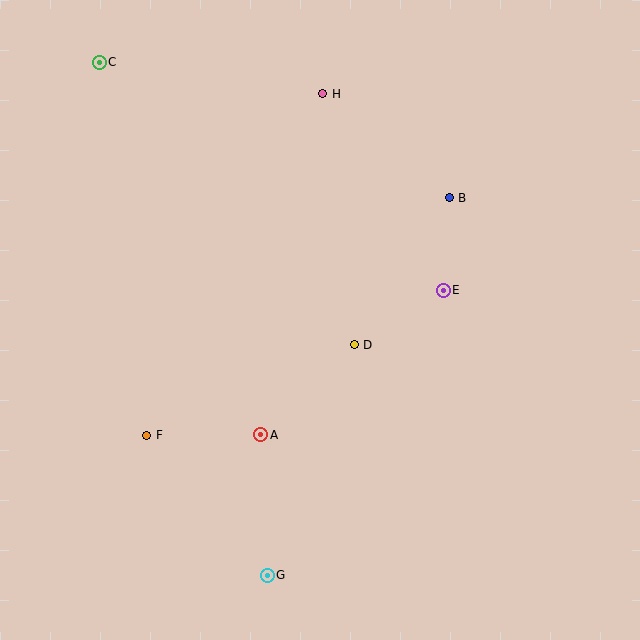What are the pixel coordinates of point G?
Point G is at (267, 575).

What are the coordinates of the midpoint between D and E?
The midpoint between D and E is at (399, 318).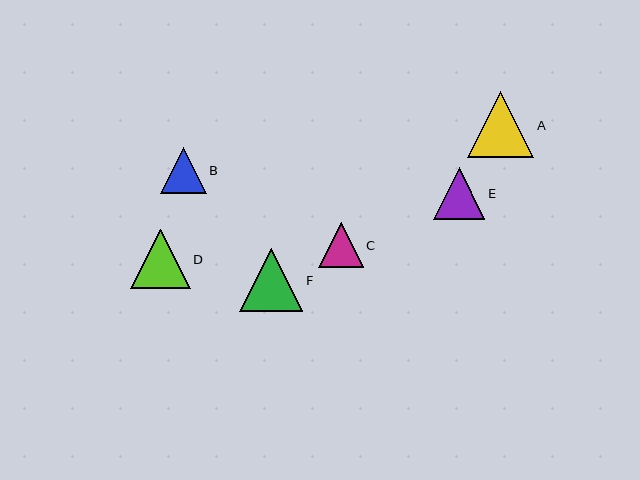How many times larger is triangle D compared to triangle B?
Triangle D is approximately 1.3 times the size of triangle B.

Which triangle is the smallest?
Triangle C is the smallest with a size of approximately 45 pixels.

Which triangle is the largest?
Triangle A is the largest with a size of approximately 66 pixels.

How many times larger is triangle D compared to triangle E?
Triangle D is approximately 1.2 times the size of triangle E.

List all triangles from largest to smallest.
From largest to smallest: A, F, D, E, B, C.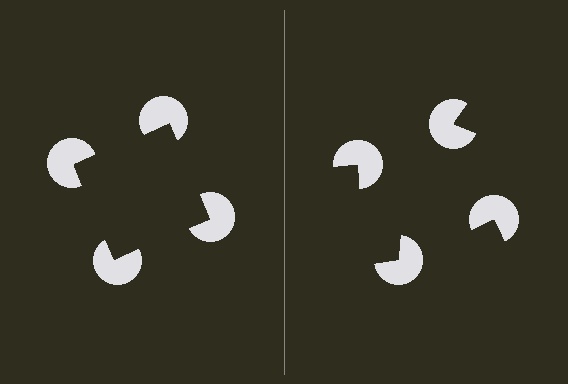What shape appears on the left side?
An illusory square.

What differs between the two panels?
The pac-man discs are positioned identically on both sides; only the wedge orientations differ. On the left they align to a square; on the right they are misaligned.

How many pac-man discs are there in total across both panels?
8 — 4 on each side.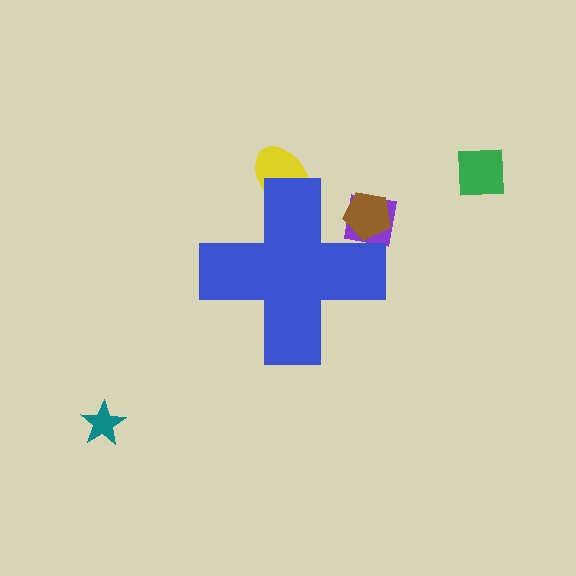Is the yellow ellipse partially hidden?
Yes, the yellow ellipse is partially hidden behind the blue cross.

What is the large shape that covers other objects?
A blue cross.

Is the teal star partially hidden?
No, the teal star is fully visible.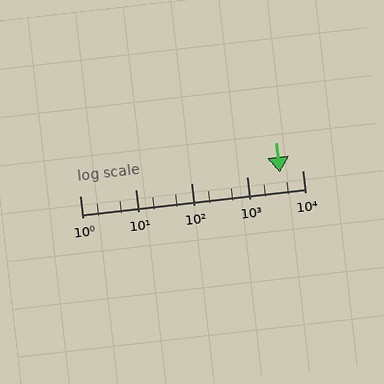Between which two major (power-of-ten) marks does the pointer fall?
The pointer is between 1000 and 10000.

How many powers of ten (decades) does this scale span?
The scale spans 4 decades, from 1 to 10000.